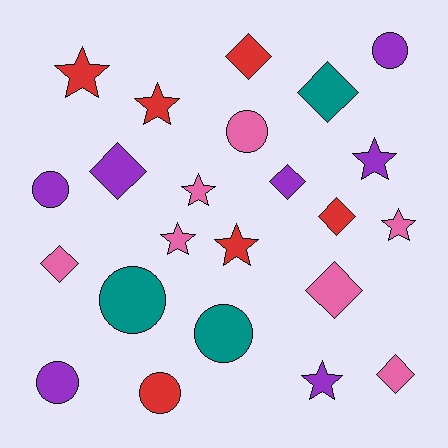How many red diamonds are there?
There are 2 red diamonds.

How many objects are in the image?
There are 23 objects.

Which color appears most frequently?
Purple, with 7 objects.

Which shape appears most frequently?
Star, with 8 objects.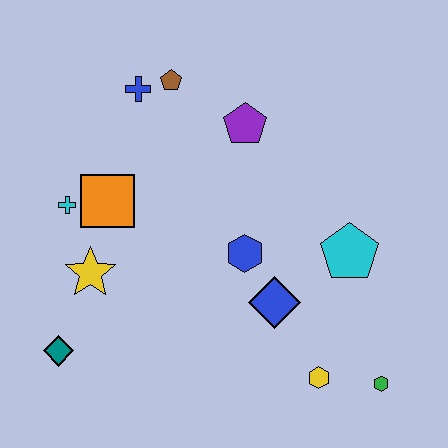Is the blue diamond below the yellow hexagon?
No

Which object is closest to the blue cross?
The brown pentagon is closest to the blue cross.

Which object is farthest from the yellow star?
The green hexagon is farthest from the yellow star.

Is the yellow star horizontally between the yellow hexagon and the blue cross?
No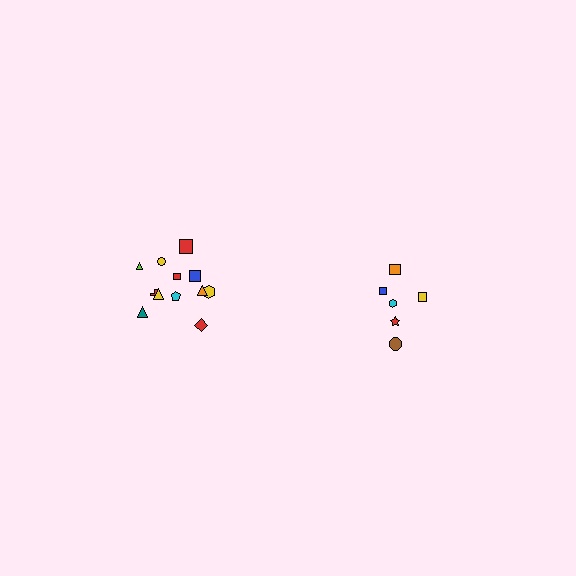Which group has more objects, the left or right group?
The left group.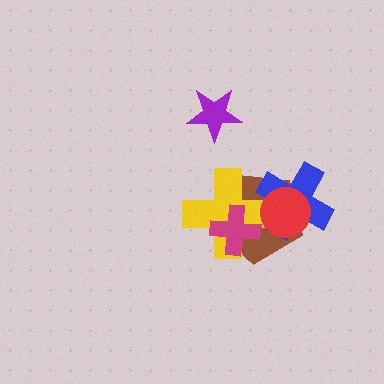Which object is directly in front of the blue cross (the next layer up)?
The yellow cross is directly in front of the blue cross.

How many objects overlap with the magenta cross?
2 objects overlap with the magenta cross.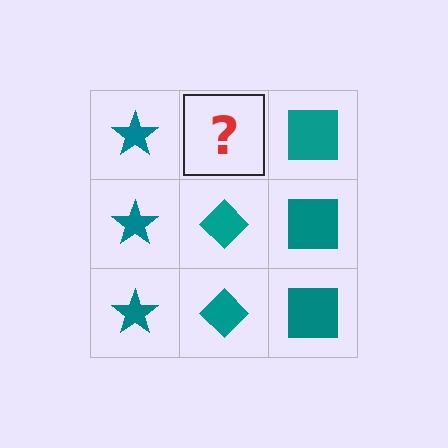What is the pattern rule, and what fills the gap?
The rule is that each column has a consistent shape. The gap should be filled with a teal diamond.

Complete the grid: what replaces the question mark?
The question mark should be replaced with a teal diamond.